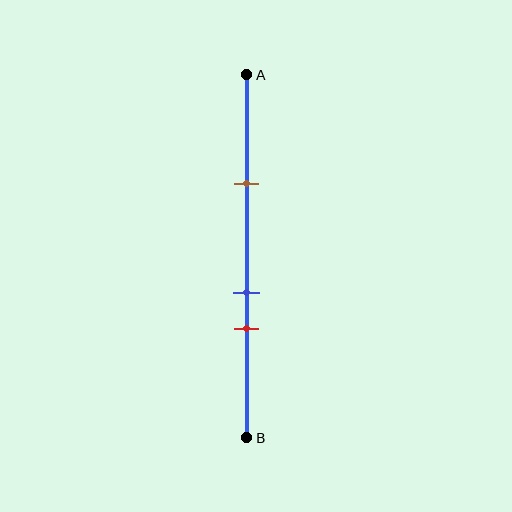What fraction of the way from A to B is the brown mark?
The brown mark is approximately 30% (0.3) of the way from A to B.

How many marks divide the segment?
There are 3 marks dividing the segment.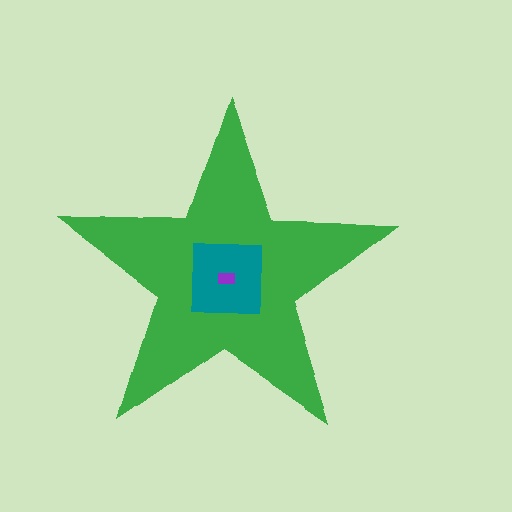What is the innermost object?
The purple rectangle.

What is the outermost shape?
The green star.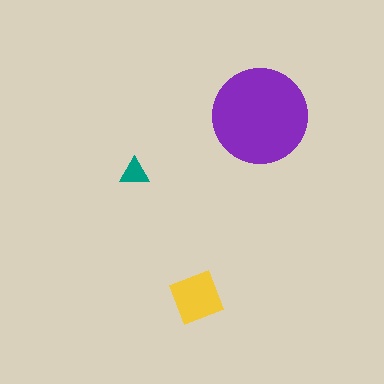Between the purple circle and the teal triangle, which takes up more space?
The purple circle.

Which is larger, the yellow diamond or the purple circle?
The purple circle.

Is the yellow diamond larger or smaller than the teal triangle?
Larger.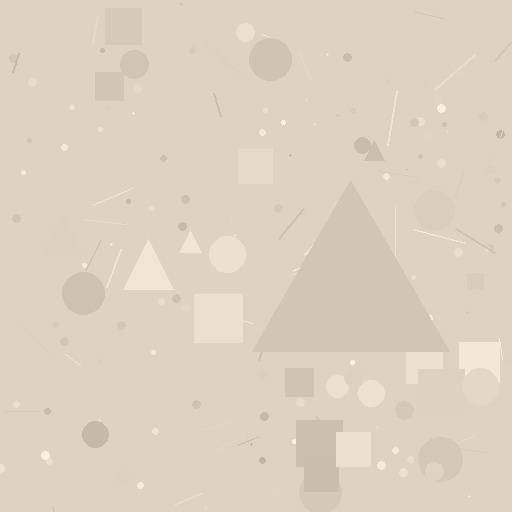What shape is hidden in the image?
A triangle is hidden in the image.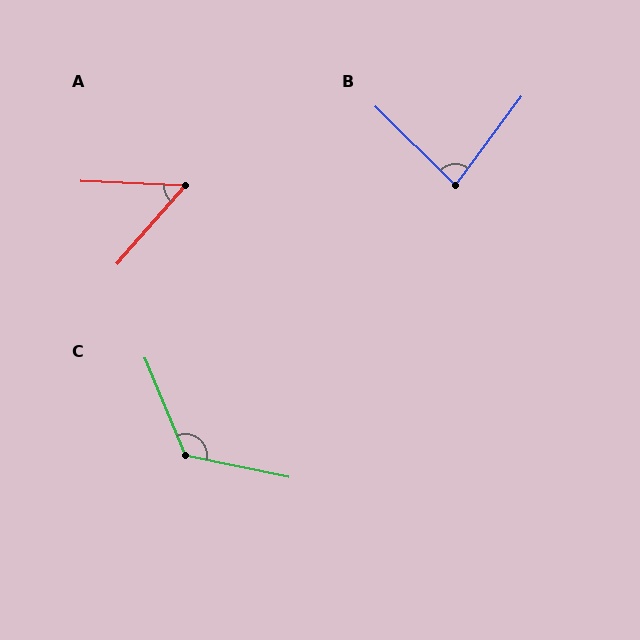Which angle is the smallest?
A, at approximately 51 degrees.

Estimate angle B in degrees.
Approximately 82 degrees.